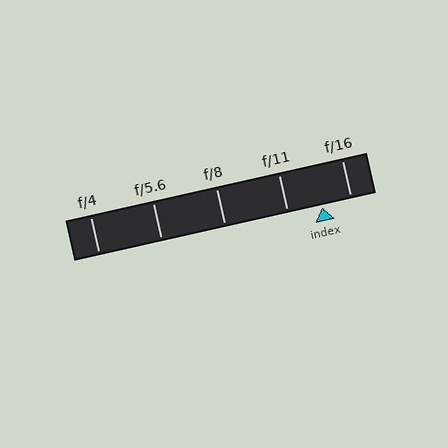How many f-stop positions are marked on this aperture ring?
There are 5 f-stop positions marked.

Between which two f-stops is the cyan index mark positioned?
The index mark is between f/11 and f/16.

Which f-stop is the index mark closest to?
The index mark is closest to f/16.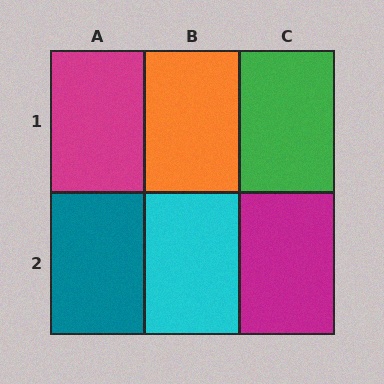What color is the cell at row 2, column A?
Teal.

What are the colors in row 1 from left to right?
Magenta, orange, green.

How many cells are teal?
1 cell is teal.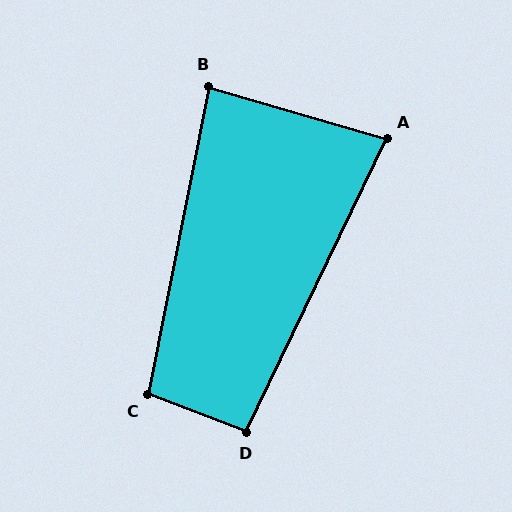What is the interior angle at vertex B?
Approximately 85 degrees (approximately right).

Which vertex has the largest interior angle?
C, at approximately 99 degrees.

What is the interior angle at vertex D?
Approximately 95 degrees (approximately right).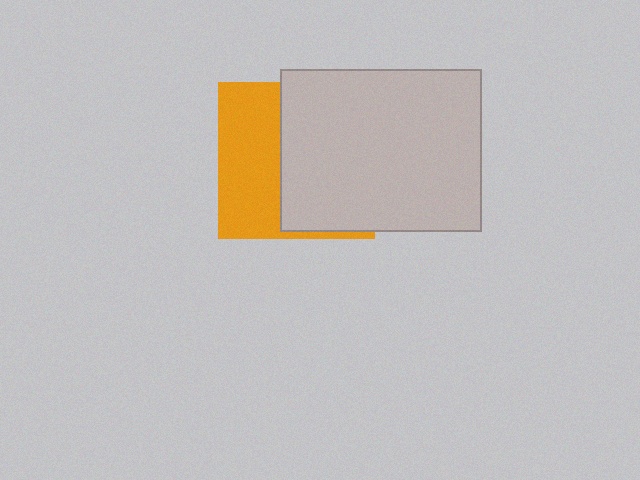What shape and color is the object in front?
The object in front is a light gray rectangle.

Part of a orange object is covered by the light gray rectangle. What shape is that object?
It is a square.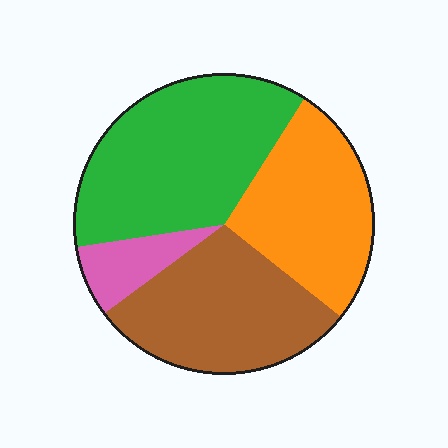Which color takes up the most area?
Green, at roughly 35%.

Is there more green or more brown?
Green.